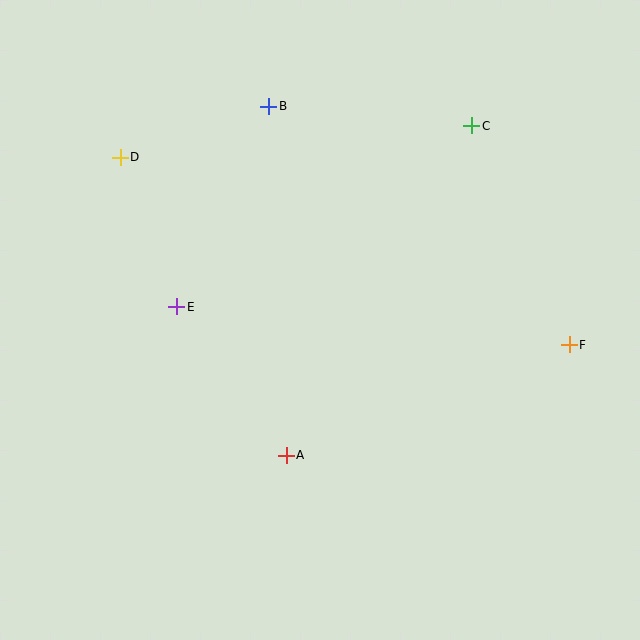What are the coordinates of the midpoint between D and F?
The midpoint between D and F is at (345, 251).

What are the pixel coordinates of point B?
Point B is at (269, 106).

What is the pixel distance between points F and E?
The distance between F and E is 394 pixels.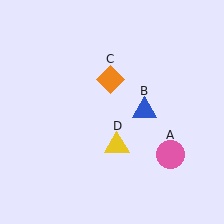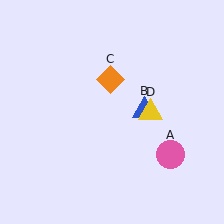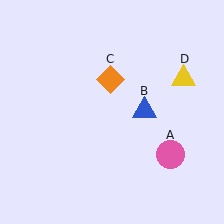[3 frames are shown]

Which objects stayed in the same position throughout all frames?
Pink circle (object A) and blue triangle (object B) and orange diamond (object C) remained stationary.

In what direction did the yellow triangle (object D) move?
The yellow triangle (object D) moved up and to the right.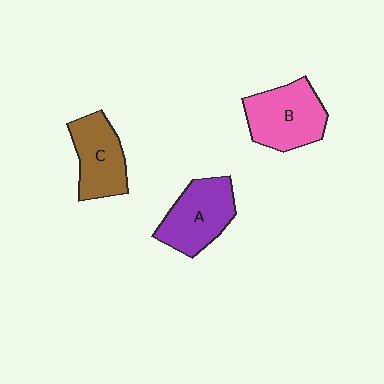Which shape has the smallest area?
Shape C (brown).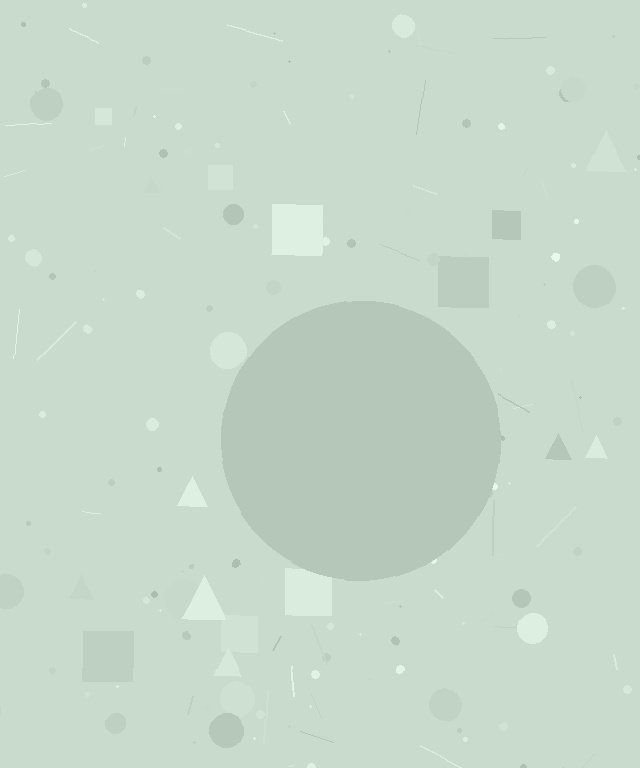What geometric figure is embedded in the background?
A circle is embedded in the background.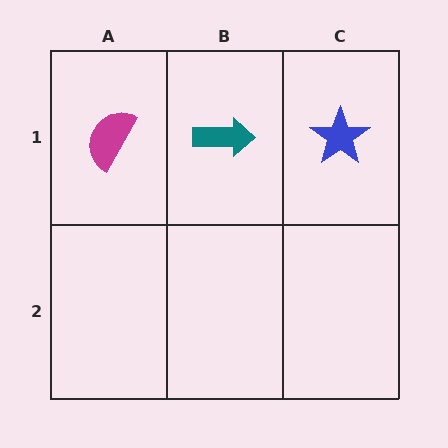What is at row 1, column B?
A teal arrow.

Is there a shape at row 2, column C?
No, that cell is empty.